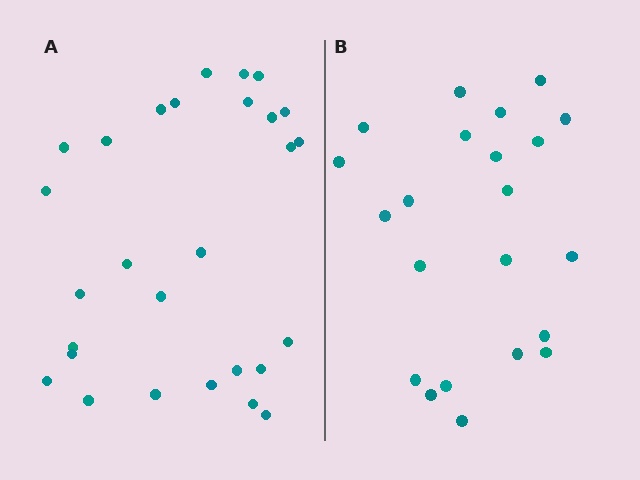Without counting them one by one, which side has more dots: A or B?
Region A (the left region) has more dots.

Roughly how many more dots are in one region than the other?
Region A has about 6 more dots than region B.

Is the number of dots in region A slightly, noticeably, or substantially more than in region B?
Region A has noticeably more, but not dramatically so. The ratio is roughly 1.3 to 1.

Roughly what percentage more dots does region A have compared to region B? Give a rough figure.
About 25% more.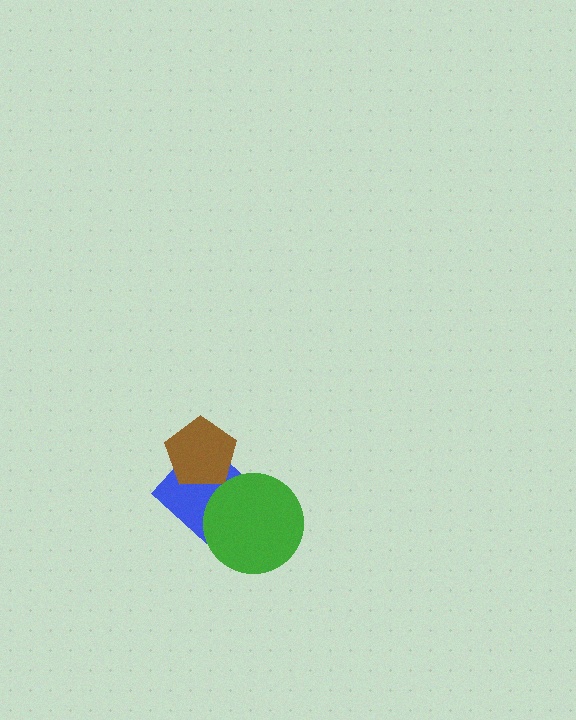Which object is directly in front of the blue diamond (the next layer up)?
The brown pentagon is directly in front of the blue diamond.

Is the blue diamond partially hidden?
Yes, it is partially covered by another shape.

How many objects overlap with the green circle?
1 object overlaps with the green circle.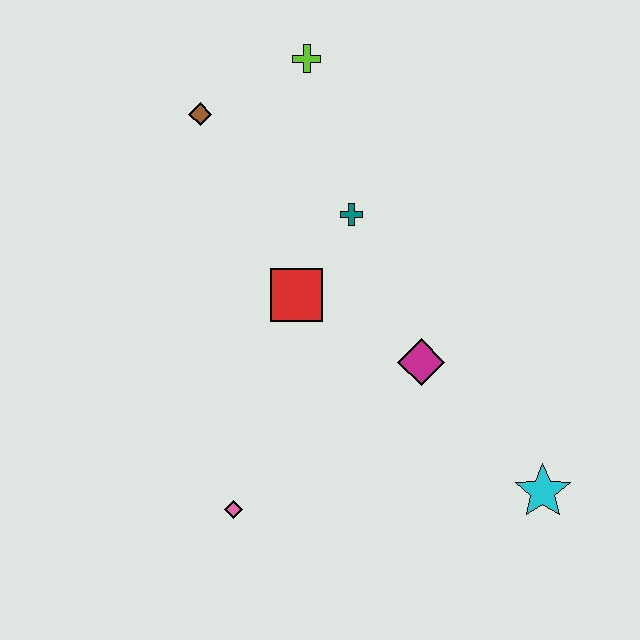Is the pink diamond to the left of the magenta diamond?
Yes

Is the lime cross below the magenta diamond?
No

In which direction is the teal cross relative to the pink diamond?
The teal cross is above the pink diamond.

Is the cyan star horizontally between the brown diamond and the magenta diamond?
No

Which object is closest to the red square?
The teal cross is closest to the red square.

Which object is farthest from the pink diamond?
The lime cross is farthest from the pink diamond.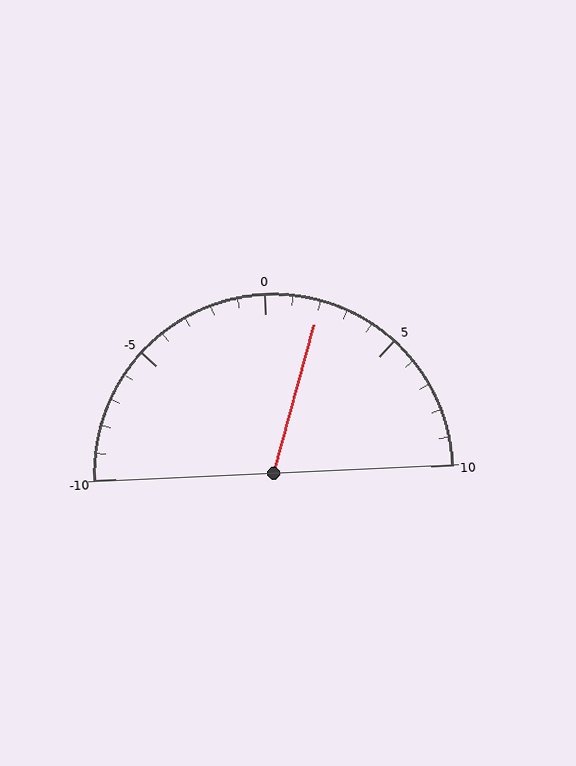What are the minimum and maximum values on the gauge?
The gauge ranges from -10 to 10.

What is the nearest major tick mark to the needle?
The nearest major tick mark is 0.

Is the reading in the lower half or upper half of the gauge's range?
The reading is in the upper half of the range (-10 to 10).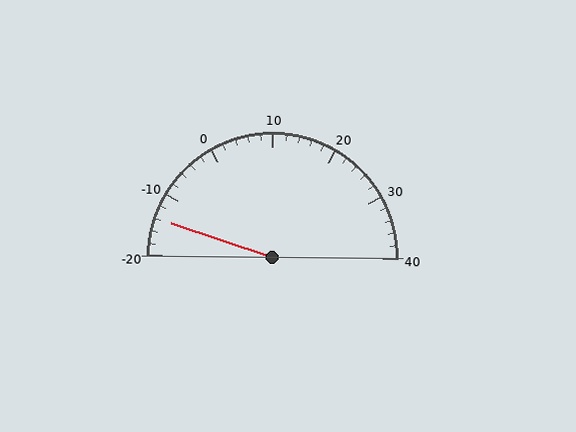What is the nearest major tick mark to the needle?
The nearest major tick mark is -10.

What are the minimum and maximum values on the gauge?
The gauge ranges from -20 to 40.